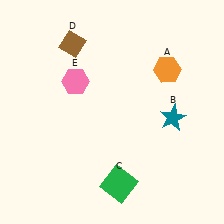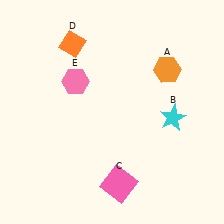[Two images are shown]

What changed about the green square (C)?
In Image 1, C is green. In Image 2, it changed to pink.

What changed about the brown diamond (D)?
In Image 1, D is brown. In Image 2, it changed to orange.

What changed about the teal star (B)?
In Image 1, B is teal. In Image 2, it changed to cyan.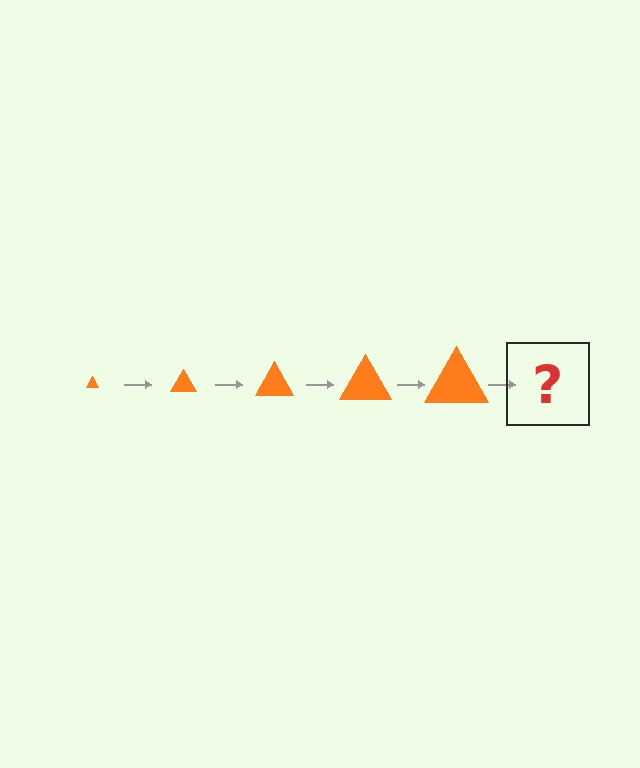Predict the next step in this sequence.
The next step is an orange triangle, larger than the previous one.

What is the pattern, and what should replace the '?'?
The pattern is that the triangle gets progressively larger each step. The '?' should be an orange triangle, larger than the previous one.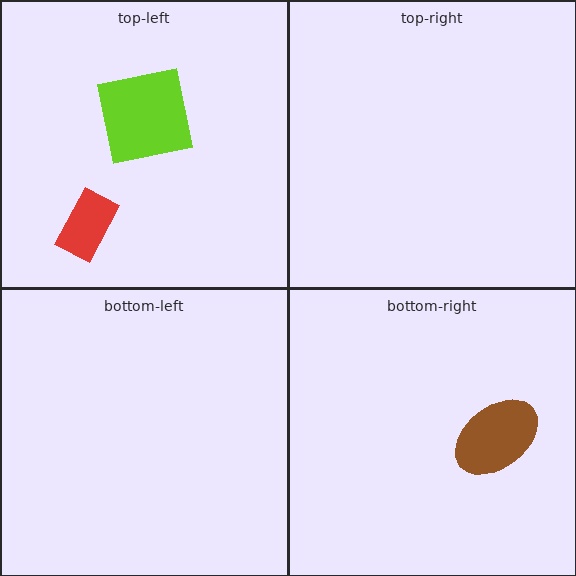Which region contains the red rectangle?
The top-left region.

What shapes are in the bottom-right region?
The brown ellipse.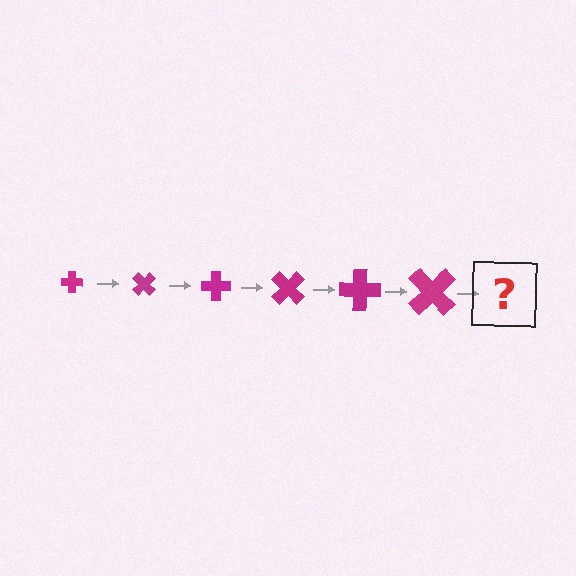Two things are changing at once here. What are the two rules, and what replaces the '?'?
The two rules are that the cross grows larger each step and it rotates 45 degrees each step. The '?' should be a cross, larger than the previous one and rotated 270 degrees from the start.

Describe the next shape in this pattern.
It should be a cross, larger than the previous one and rotated 270 degrees from the start.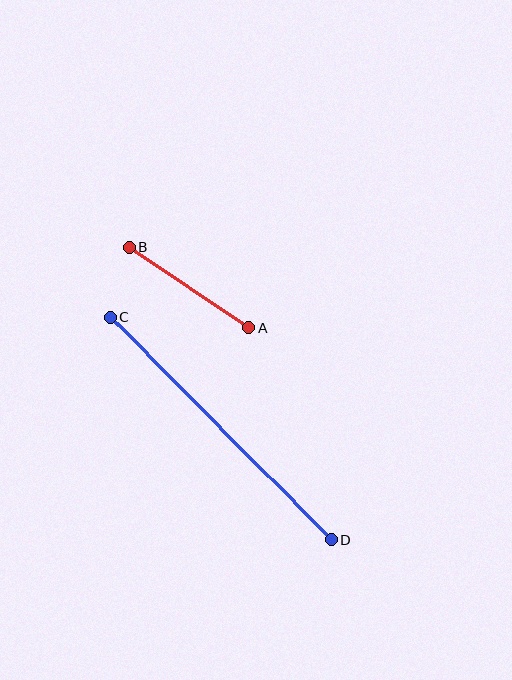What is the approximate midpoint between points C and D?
The midpoint is at approximately (221, 428) pixels.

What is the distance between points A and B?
The distance is approximately 144 pixels.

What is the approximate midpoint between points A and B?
The midpoint is at approximately (189, 288) pixels.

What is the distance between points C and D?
The distance is approximately 314 pixels.